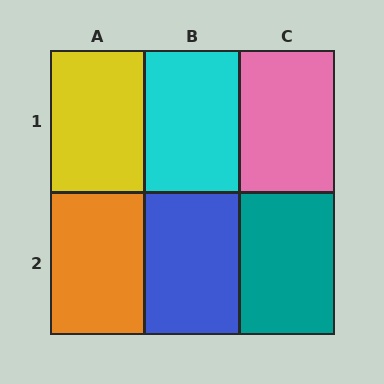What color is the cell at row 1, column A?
Yellow.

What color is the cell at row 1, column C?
Pink.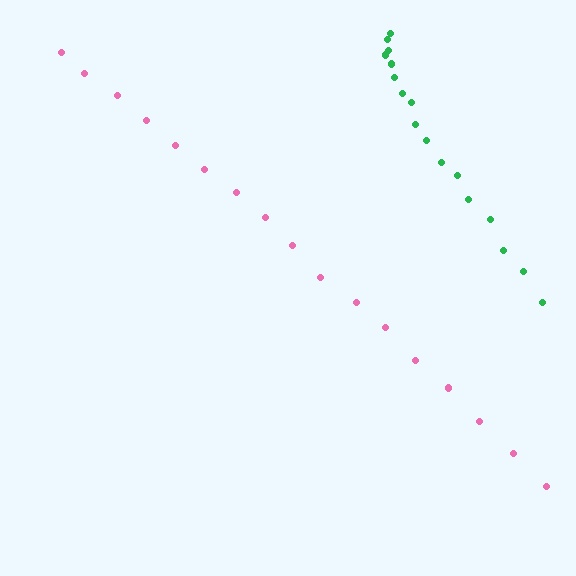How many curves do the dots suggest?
There are 2 distinct paths.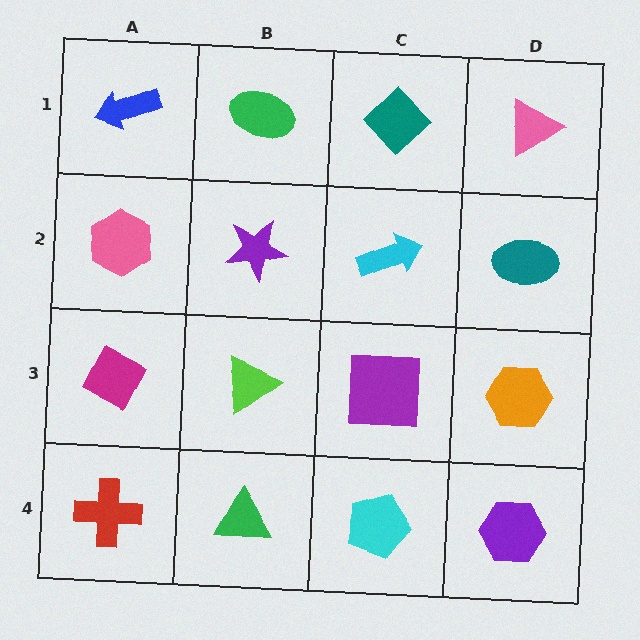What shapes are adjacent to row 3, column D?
A teal ellipse (row 2, column D), a purple hexagon (row 4, column D), a purple square (row 3, column C).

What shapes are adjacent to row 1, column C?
A cyan arrow (row 2, column C), a green ellipse (row 1, column B), a pink triangle (row 1, column D).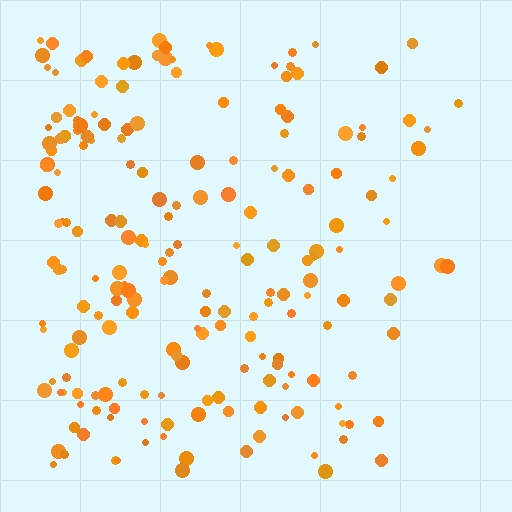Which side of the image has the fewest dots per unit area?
The right.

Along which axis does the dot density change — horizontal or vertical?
Horizontal.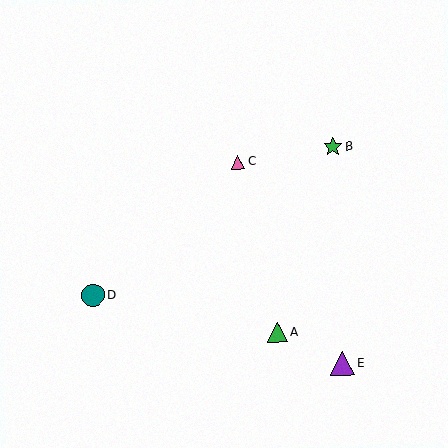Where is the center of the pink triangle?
The center of the pink triangle is at (238, 162).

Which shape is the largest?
The purple triangle (labeled E) is the largest.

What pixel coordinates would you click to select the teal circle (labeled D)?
Click at (93, 295) to select the teal circle D.